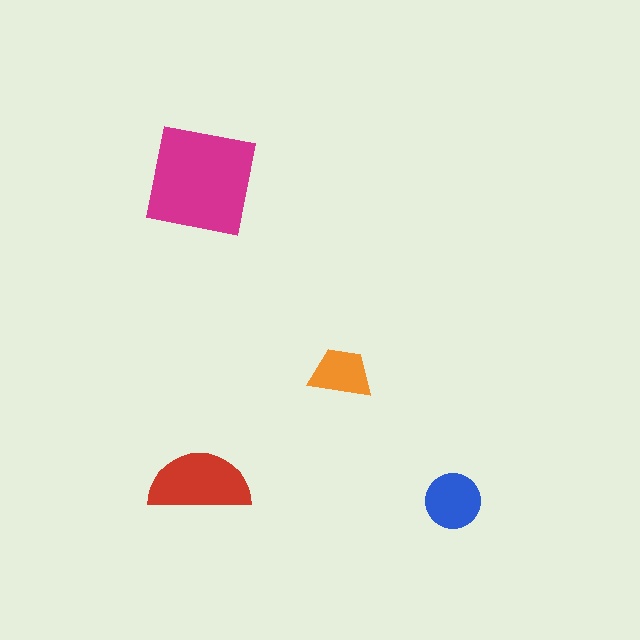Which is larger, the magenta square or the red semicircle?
The magenta square.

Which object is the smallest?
The orange trapezoid.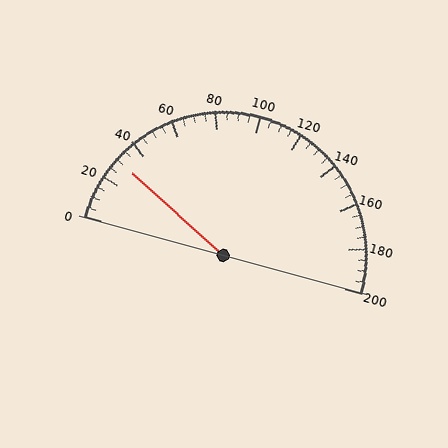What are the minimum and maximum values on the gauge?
The gauge ranges from 0 to 200.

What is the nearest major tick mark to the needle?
The nearest major tick mark is 40.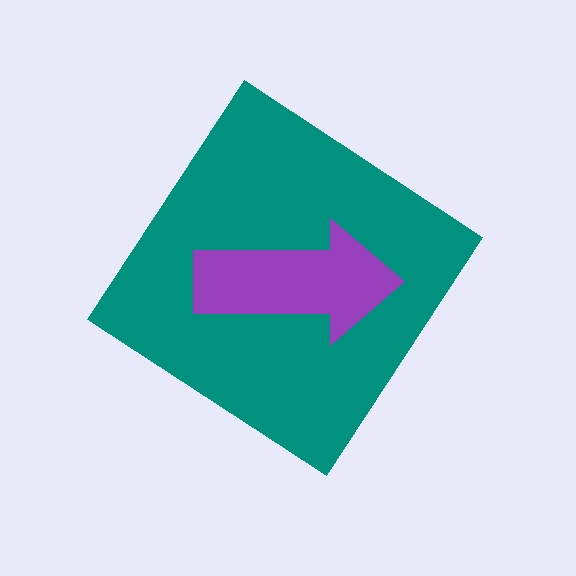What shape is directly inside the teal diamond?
The purple arrow.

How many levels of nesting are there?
2.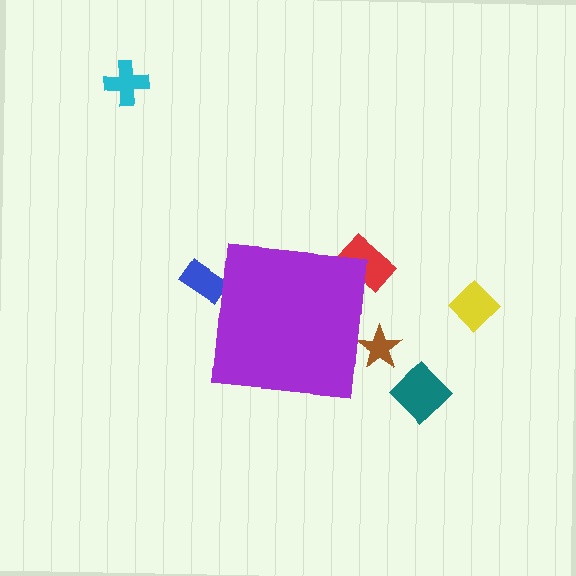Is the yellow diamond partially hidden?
No, the yellow diamond is fully visible.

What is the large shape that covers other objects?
A purple square.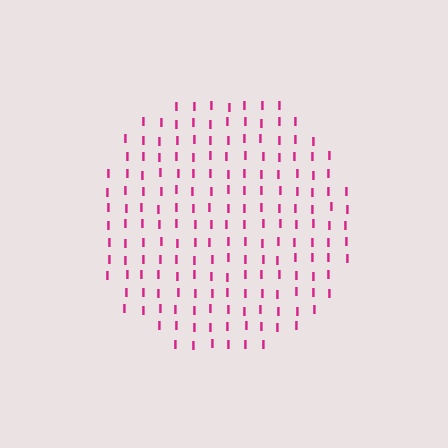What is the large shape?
The large shape is a circle.